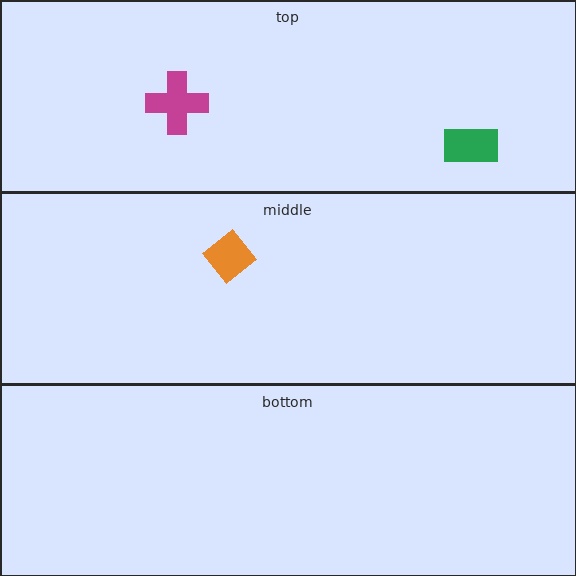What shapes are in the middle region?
The orange diamond.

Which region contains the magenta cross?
The top region.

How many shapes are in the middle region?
1.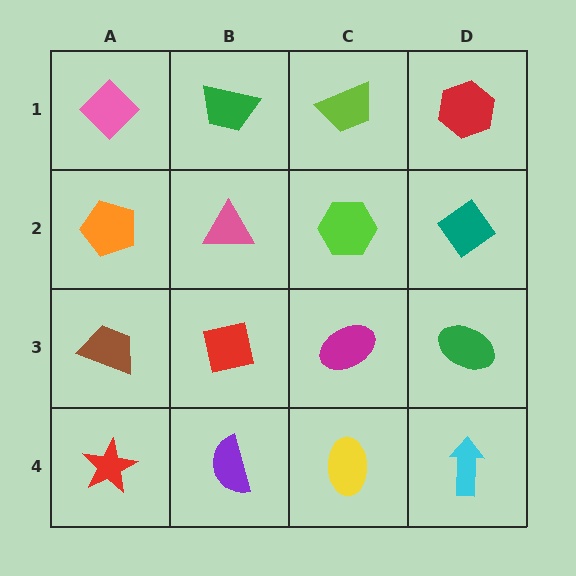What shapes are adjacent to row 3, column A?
An orange pentagon (row 2, column A), a red star (row 4, column A), a red square (row 3, column B).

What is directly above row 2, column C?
A lime trapezoid.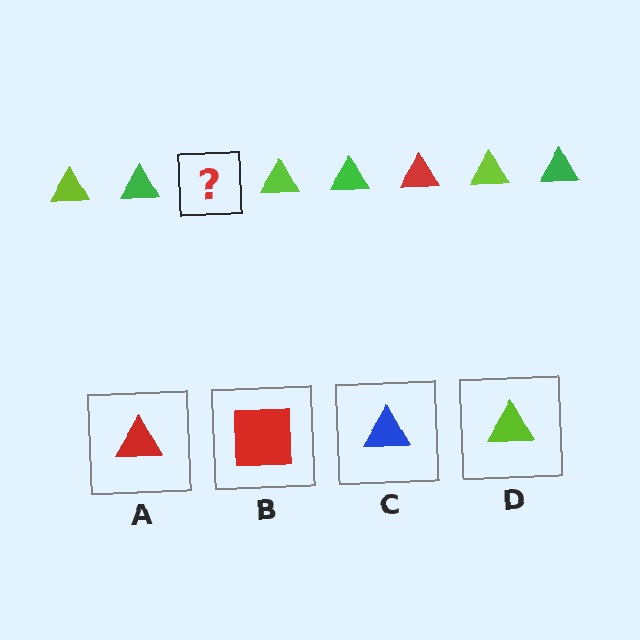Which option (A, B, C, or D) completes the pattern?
A.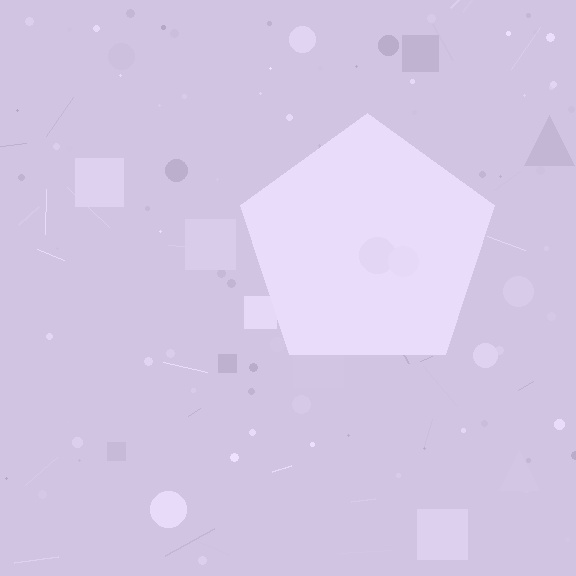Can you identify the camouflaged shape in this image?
The camouflaged shape is a pentagon.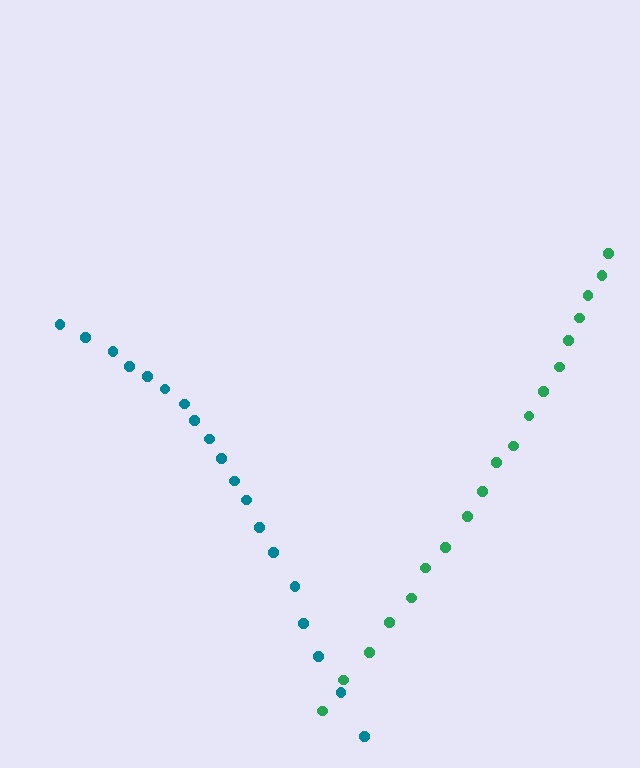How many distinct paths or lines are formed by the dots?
There are 2 distinct paths.